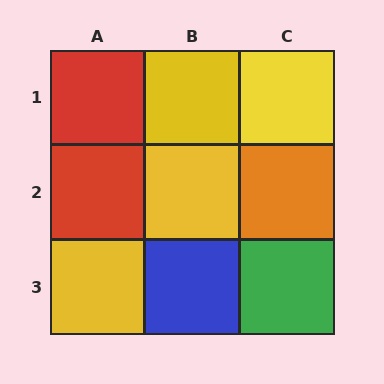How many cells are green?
1 cell is green.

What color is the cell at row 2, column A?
Red.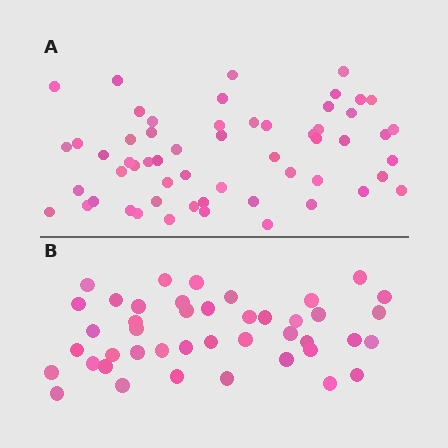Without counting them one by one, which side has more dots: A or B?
Region A (the top region) has more dots.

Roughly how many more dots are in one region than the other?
Region A has approximately 15 more dots than region B.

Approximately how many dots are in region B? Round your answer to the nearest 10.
About 40 dots. (The exact count is 43, which rounds to 40.)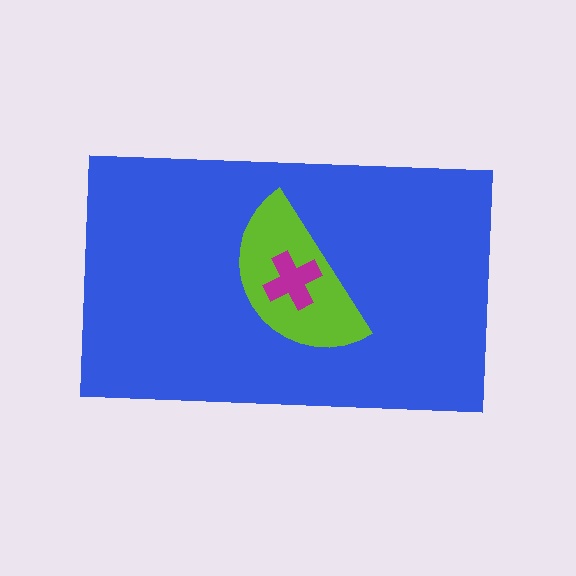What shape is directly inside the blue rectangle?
The lime semicircle.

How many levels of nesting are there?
3.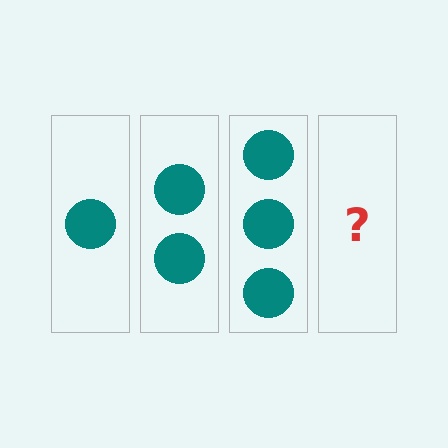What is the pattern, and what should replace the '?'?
The pattern is that each step adds one more circle. The '?' should be 4 circles.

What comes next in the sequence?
The next element should be 4 circles.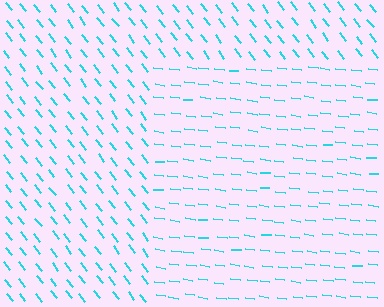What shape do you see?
I see a rectangle.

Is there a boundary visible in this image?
Yes, there is a texture boundary formed by a change in line orientation.